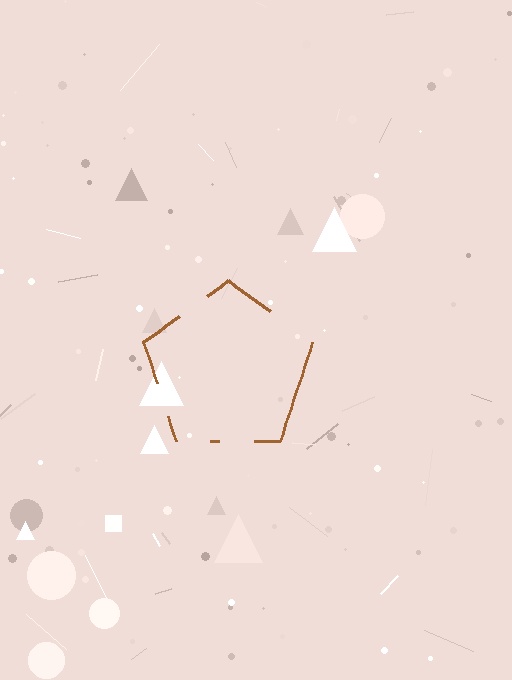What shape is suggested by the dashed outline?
The dashed outline suggests a pentagon.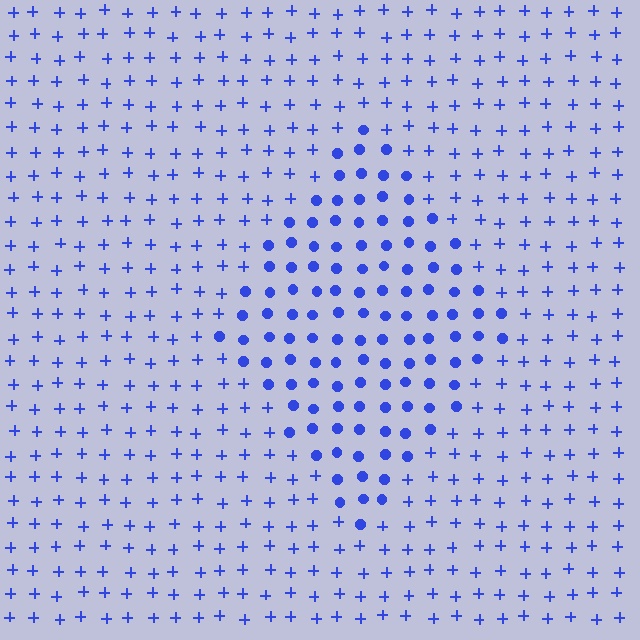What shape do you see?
I see a diamond.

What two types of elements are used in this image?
The image uses circles inside the diamond region and plus signs outside it.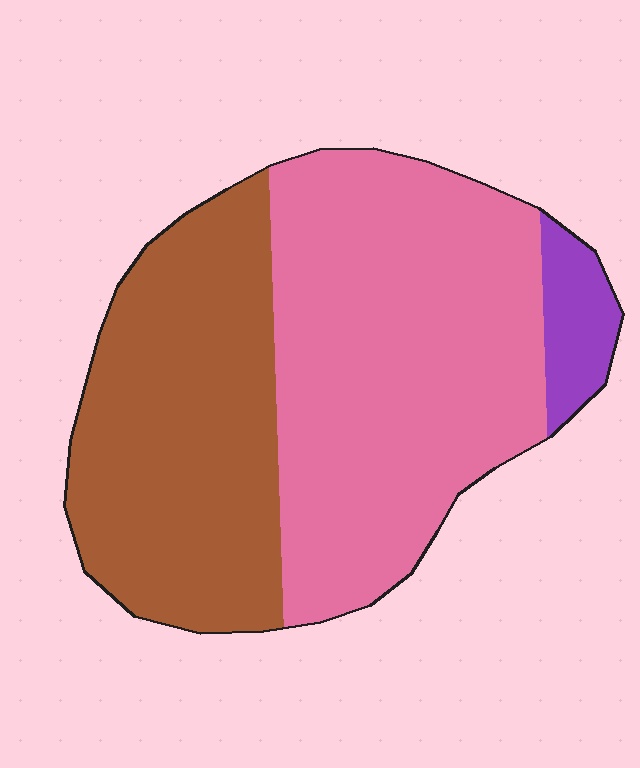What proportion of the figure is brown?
Brown covers around 40% of the figure.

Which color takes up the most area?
Pink, at roughly 55%.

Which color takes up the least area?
Purple, at roughly 5%.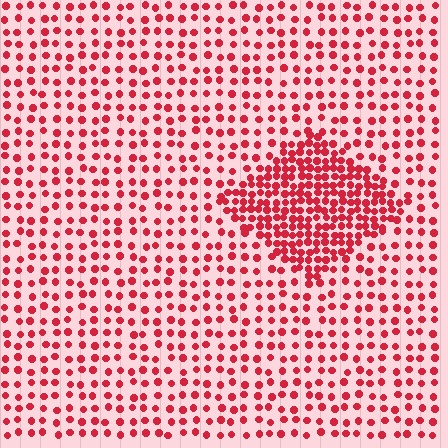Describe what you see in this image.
The image contains small red elements arranged at two different densities. A diamond-shaped region is visible where the elements are more densely packed than the surrounding area.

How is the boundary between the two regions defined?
The boundary is defined by a change in element density (approximately 2.3x ratio). All elements are the same color, size, and shape.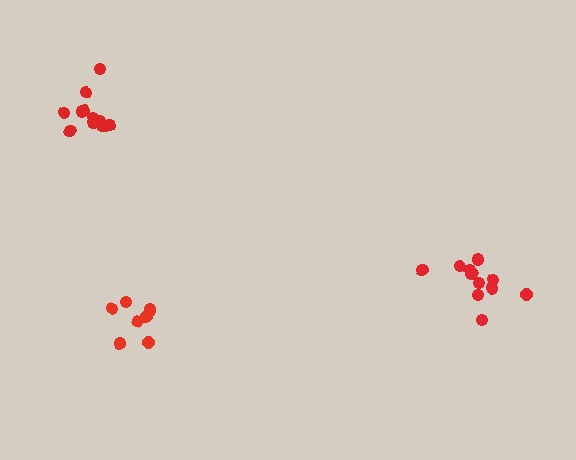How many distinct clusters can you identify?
There are 3 distinct clusters.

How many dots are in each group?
Group 1: 11 dots, Group 2: 12 dots, Group 3: 8 dots (31 total).